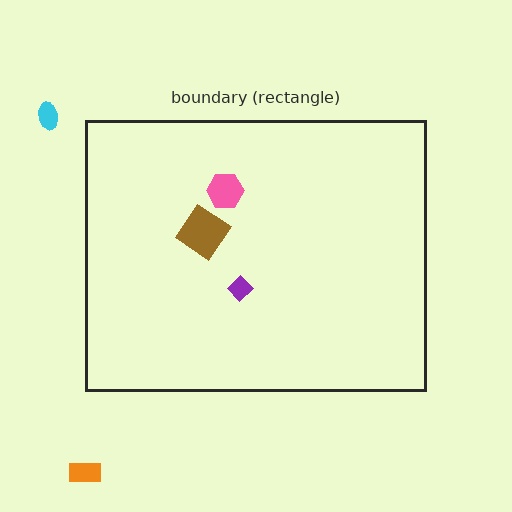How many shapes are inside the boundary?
3 inside, 2 outside.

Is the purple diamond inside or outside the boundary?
Inside.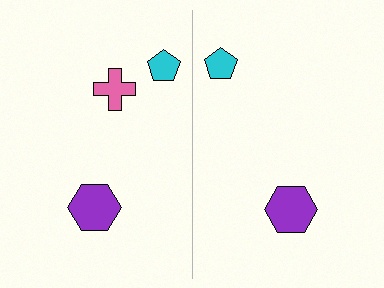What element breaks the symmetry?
A pink cross is missing from the right side.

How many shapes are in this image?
There are 5 shapes in this image.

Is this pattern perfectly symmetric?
No, the pattern is not perfectly symmetric. A pink cross is missing from the right side.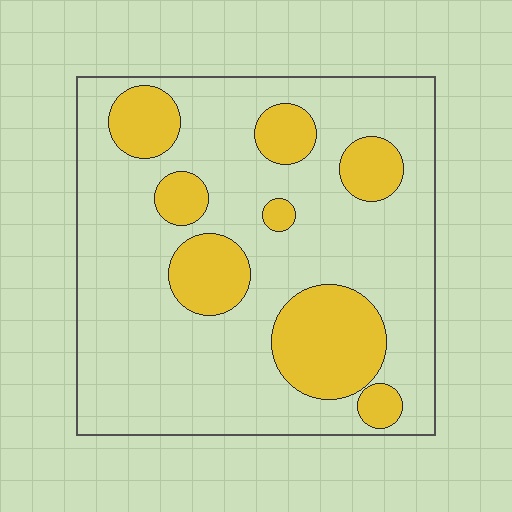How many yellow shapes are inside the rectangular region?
8.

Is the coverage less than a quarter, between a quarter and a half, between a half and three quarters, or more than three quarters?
Less than a quarter.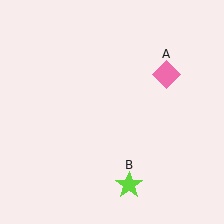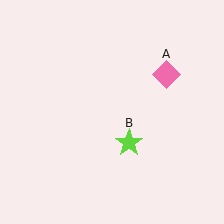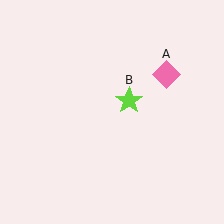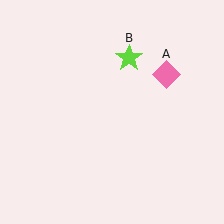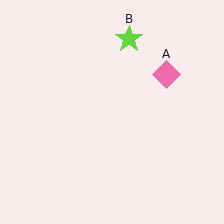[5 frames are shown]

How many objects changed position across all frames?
1 object changed position: lime star (object B).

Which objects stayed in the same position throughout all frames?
Pink diamond (object A) remained stationary.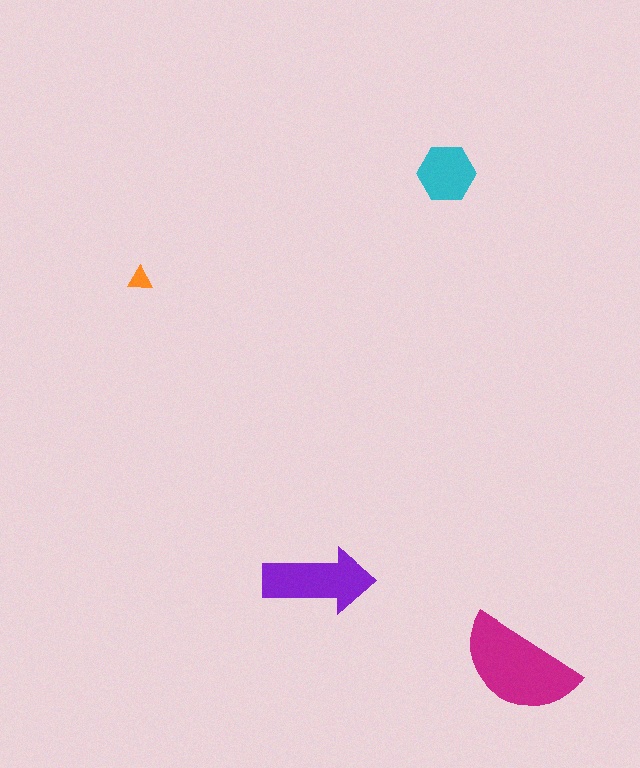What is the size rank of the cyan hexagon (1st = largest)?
3rd.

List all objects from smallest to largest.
The orange triangle, the cyan hexagon, the purple arrow, the magenta semicircle.